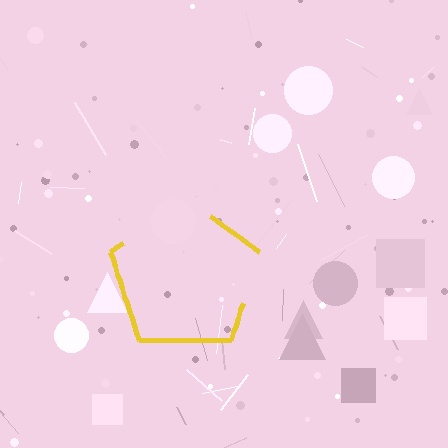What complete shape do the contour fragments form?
The contour fragments form a pentagon.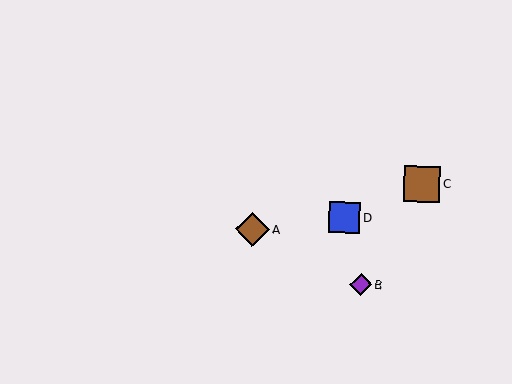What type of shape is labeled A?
Shape A is a brown diamond.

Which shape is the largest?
The brown square (labeled C) is the largest.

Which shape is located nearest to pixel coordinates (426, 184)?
The brown square (labeled C) at (422, 184) is nearest to that location.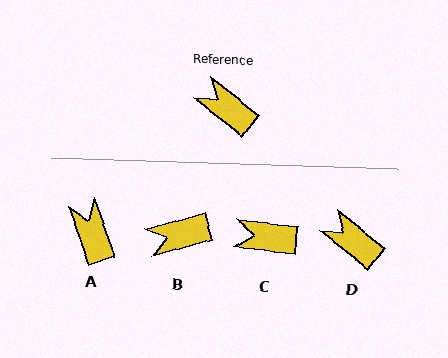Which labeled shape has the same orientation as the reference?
D.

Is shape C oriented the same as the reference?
No, it is off by about 32 degrees.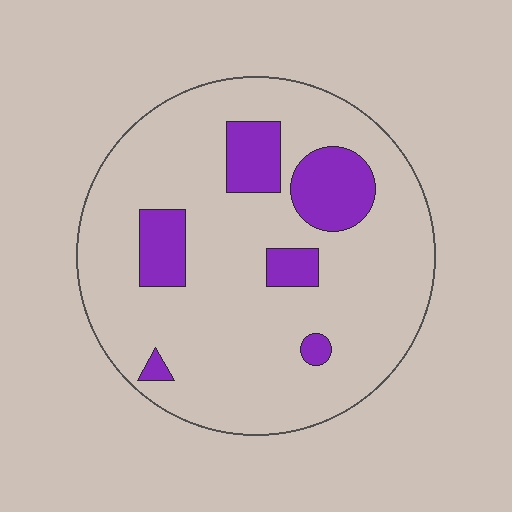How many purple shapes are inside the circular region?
6.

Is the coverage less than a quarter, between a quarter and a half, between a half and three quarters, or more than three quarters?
Less than a quarter.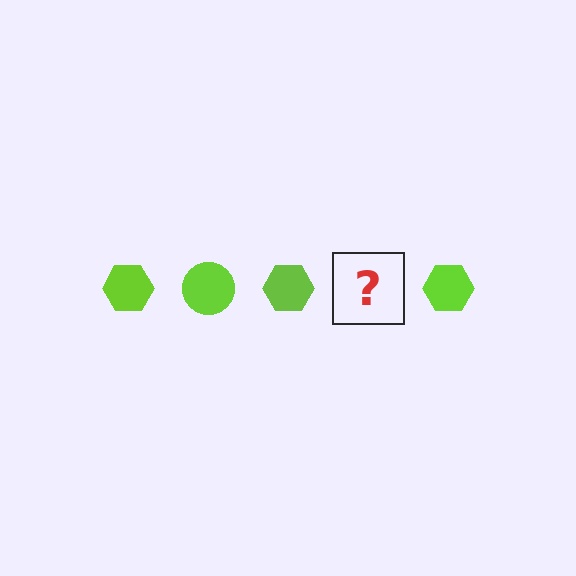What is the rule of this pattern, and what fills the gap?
The rule is that the pattern cycles through hexagon, circle shapes in lime. The gap should be filled with a lime circle.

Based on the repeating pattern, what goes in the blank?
The blank should be a lime circle.